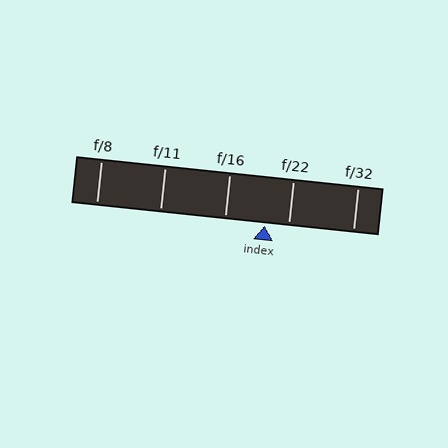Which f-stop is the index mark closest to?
The index mark is closest to f/22.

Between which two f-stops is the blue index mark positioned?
The index mark is between f/16 and f/22.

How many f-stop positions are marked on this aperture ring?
There are 5 f-stop positions marked.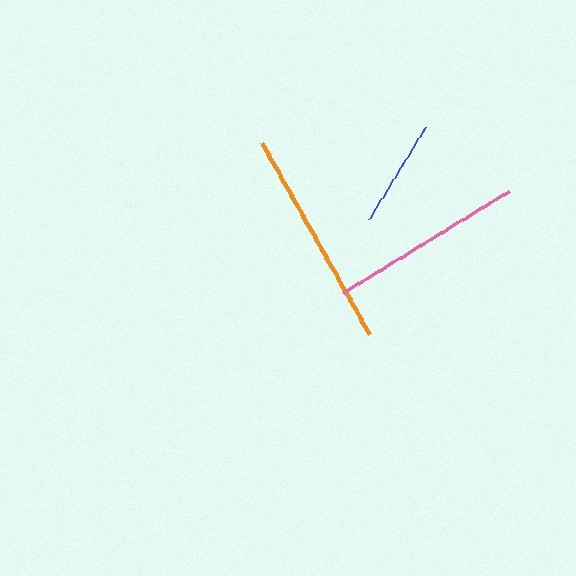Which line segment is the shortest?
The blue line is the shortest at approximately 108 pixels.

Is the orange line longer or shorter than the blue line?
The orange line is longer than the blue line.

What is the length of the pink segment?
The pink segment is approximately 195 pixels long.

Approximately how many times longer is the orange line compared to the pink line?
The orange line is approximately 1.1 times the length of the pink line.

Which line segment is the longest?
The orange line is the longest at approximately 220 pixels.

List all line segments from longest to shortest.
From longest to shortest: orange, pink, blue.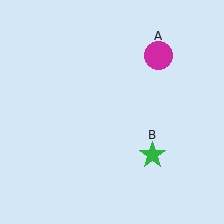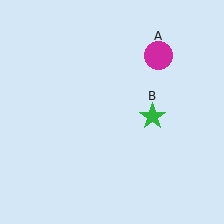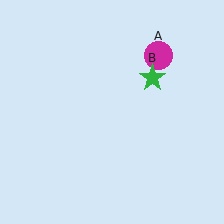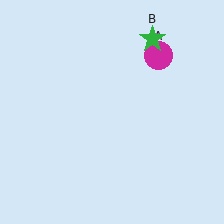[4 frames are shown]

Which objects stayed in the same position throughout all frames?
Magenta circle (object A) remained stationary.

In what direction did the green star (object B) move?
The green star (object B) moved up.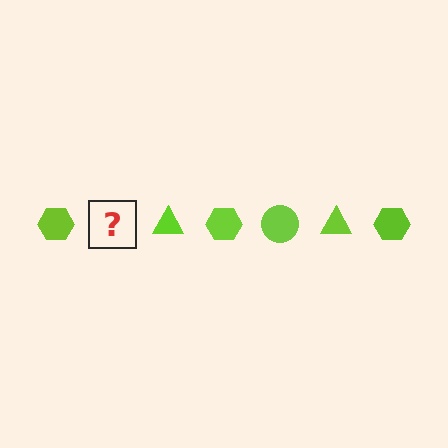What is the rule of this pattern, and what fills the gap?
The rule is that the pattern cycles through hexagon, circle, triangle shapes in lime. The gap should be filled with a lime circle.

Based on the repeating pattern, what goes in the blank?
The blank should be a lime circle.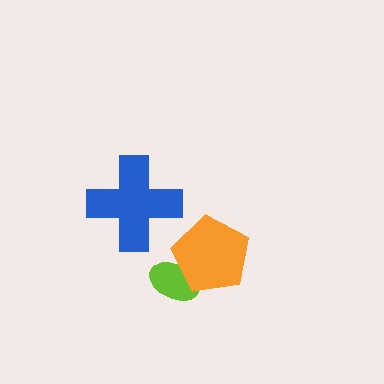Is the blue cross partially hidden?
No, no other shape covers it.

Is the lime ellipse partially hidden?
Yes, it is partially covered by another shape.